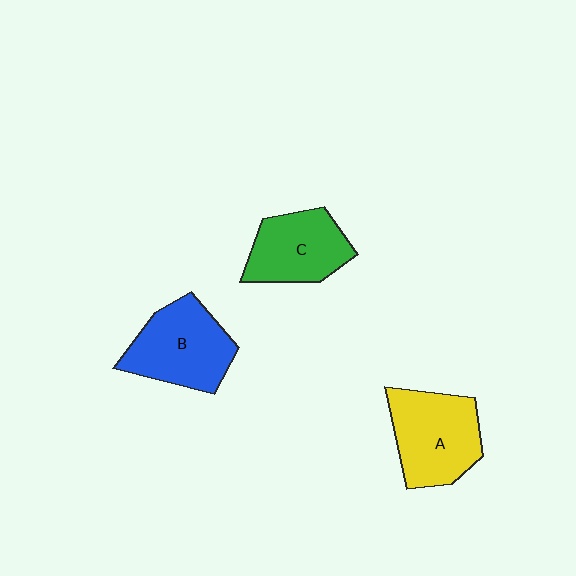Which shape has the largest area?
Shape A (yellow).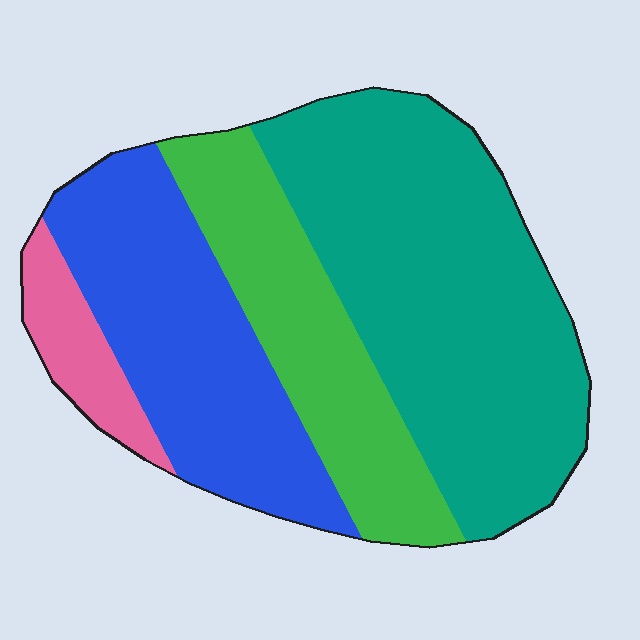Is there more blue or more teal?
Teal.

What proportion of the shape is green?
Green takes up about one fifth (1/5) of the shape.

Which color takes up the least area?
Pink, at roughly 5%.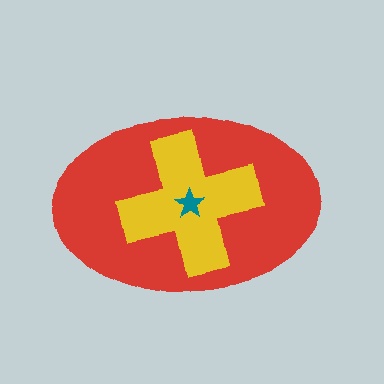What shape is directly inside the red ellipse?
The yellow cross.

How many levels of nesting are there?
3.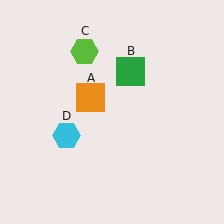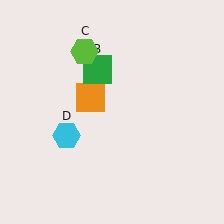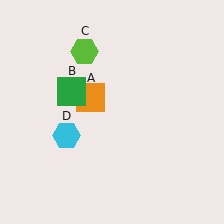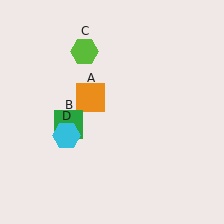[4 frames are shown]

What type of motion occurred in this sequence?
The green square (object B) rotated counterclockwise around the center of the scene.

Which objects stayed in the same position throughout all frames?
Orange square (object A) and lime hexagon (object C) and cyan hexagon (object D) remained stationary.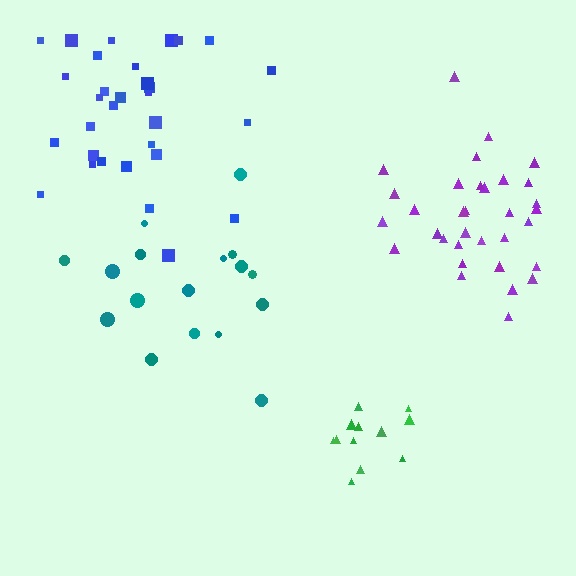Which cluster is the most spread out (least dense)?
Teal.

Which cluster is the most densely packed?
Green.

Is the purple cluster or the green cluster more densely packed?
Green.